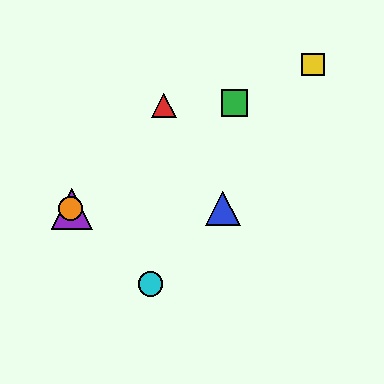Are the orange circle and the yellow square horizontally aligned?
No, the orange circle is at y≈209 and the yellow square is at y≈65.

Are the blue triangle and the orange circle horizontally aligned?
Yes, both are at y≈209.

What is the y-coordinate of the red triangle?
The red triangle is at y≈106.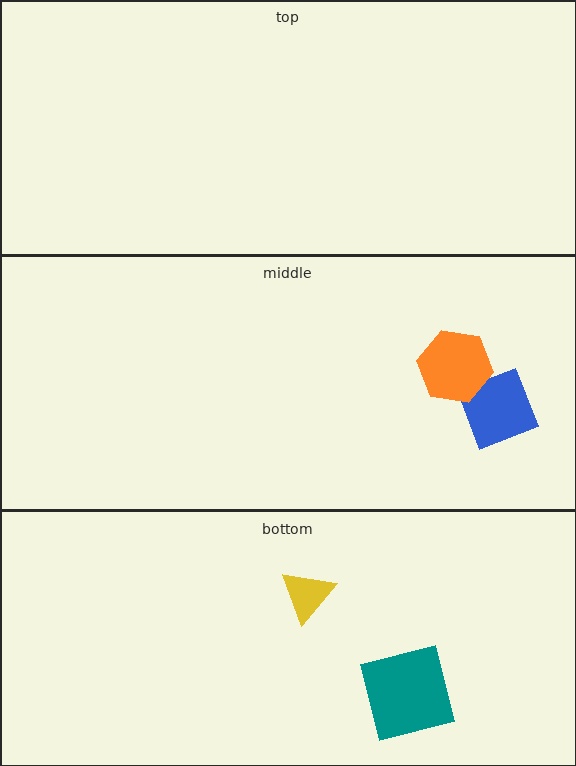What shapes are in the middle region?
The blue diamond, the orange hexagon.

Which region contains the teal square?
The bottom region.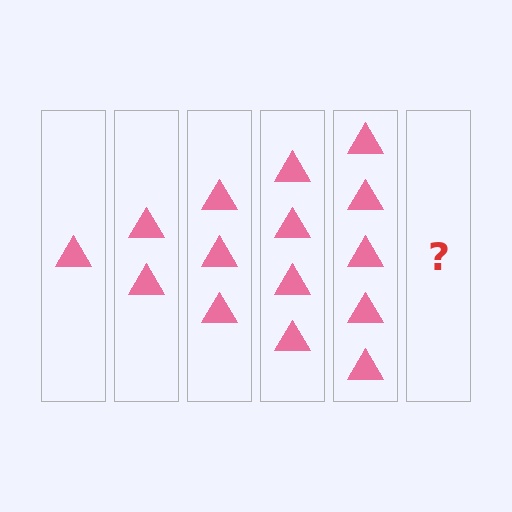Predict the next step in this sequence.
The next step is 6 triangles.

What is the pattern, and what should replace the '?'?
The pattern is that each step adds one more triangle. The '?' should be 6 triangles.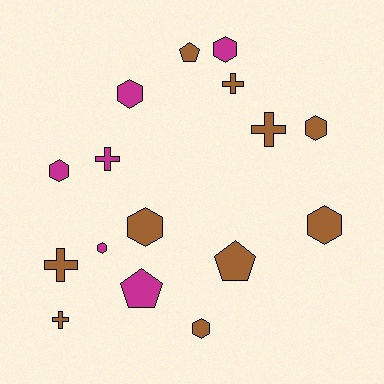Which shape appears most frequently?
Hexagon, with 8 objects.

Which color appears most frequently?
Brown, with 10 objects.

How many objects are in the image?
There are 16 objects.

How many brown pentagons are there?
There are 2 brown pentagons.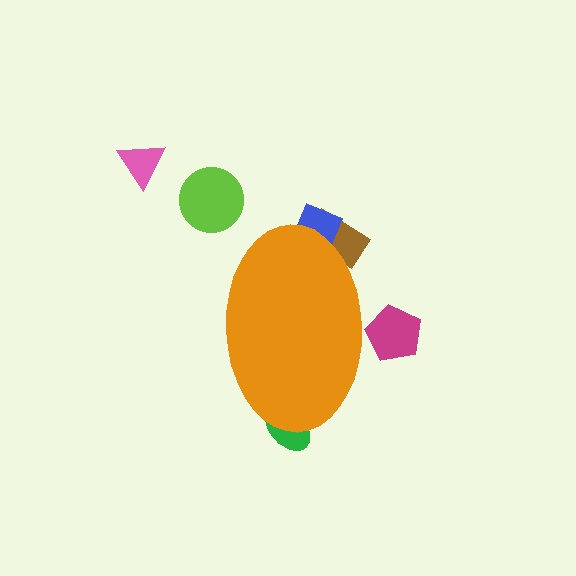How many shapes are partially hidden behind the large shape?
4 shapes are partially hidden.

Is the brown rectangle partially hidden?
Yes, the brown rectangle is partially hidden behind the orange ellipse.